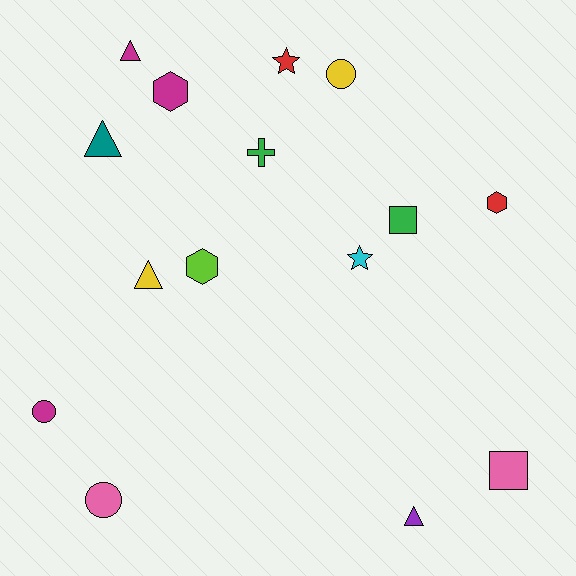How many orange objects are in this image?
There are no orange objects.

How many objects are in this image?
There are 15 objects.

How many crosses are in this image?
There is 1 cross.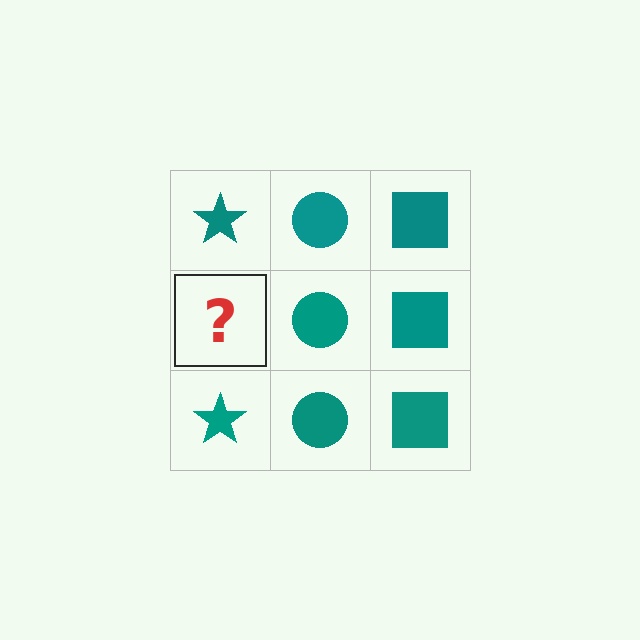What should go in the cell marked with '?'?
The missing cell should contain a teal star.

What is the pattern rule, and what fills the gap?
The rule is that each column has a consistent shape. The gap should be filled with a teal star.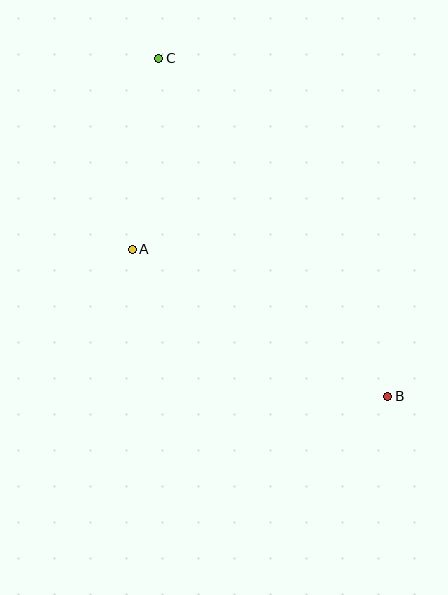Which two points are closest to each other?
Points A and C are closest to each other.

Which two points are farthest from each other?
Points B and C are farthest from each other.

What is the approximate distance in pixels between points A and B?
The distance between A and B is approximately 295 pixels.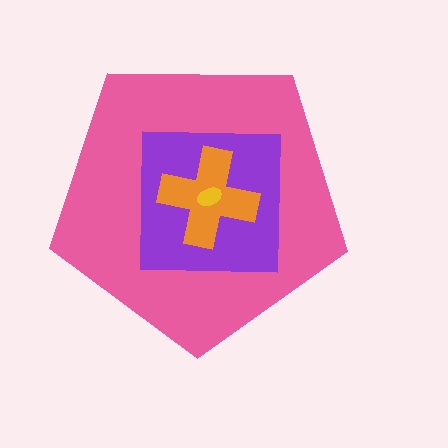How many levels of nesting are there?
4.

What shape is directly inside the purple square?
The orange cross.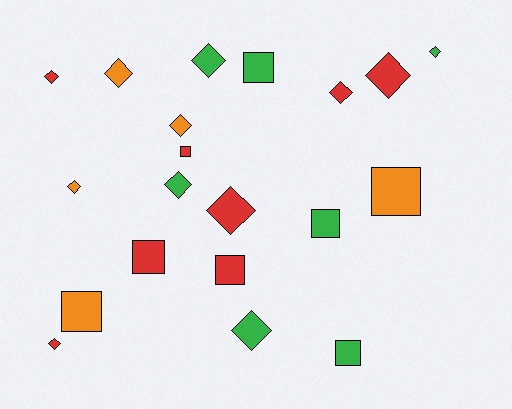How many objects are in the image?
There are 20 objects.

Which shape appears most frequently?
Diamond, with 12 objects.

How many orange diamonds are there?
There are 3 orange diamonds.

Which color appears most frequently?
Red, with 8 objects.